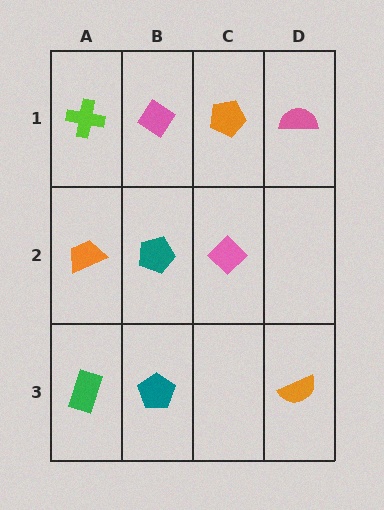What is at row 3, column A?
A green rectangle.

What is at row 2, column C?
A pink diamond.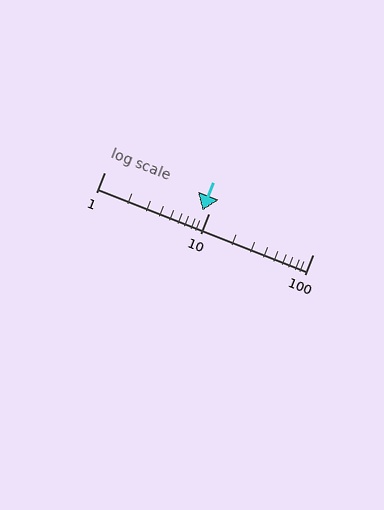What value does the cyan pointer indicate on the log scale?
The pointer indicates approximately 8.8.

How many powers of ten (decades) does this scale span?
The scale spans 2 decades, from 1 to 100.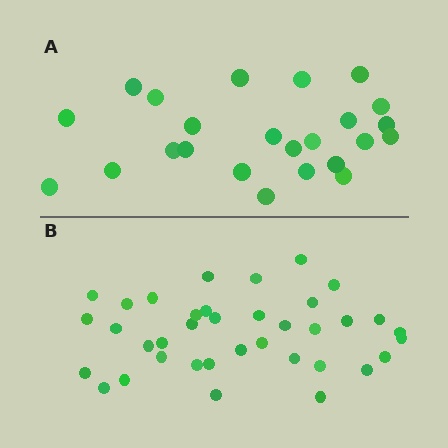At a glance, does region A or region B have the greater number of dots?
Region B (the bottom region) has more dots.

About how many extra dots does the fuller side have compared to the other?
Region B has approximately 15 more dots than region A.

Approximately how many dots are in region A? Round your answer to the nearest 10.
About 20 dots. (The exact count is 24, which rounds to 20.)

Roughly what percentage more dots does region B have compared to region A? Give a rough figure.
About 55% more.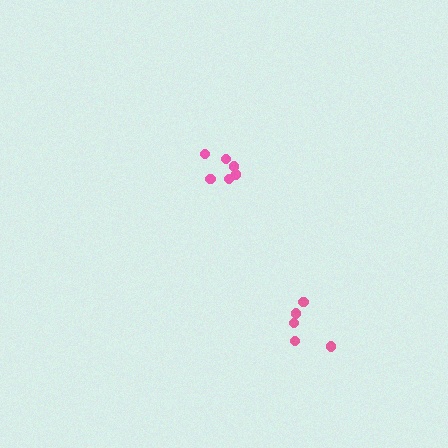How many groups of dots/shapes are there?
There are 2 groups.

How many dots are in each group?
Group 1: 6 dots, Group 2: 5 dots (11 total).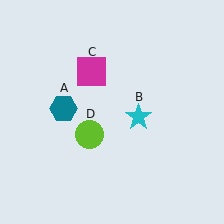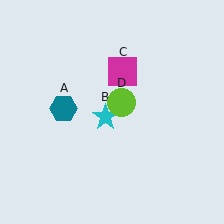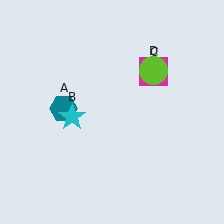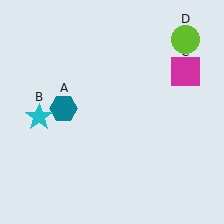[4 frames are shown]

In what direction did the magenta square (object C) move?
The magenta square (object C) moved right.